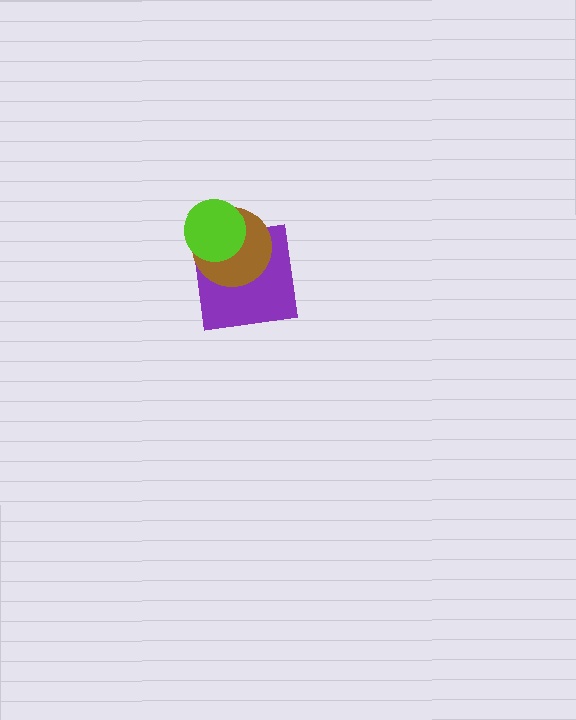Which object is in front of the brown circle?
The lime circle is in front of the brown circle.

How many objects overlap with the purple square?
2 objects overlap with the purple square.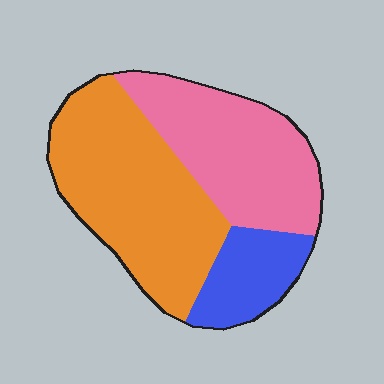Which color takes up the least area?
Blue, at roughly 15%.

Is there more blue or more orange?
Orange.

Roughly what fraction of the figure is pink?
Pink covers around 35% of the figure.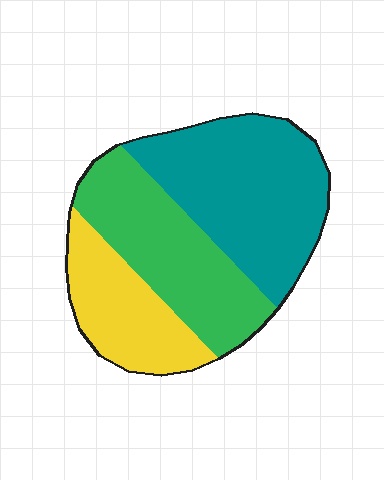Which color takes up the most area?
Teal, at roughly 45%.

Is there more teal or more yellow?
Teal.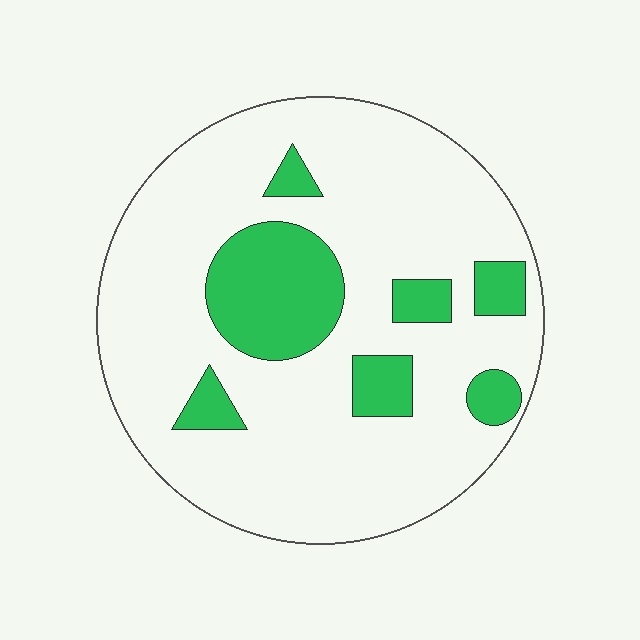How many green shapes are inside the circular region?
7.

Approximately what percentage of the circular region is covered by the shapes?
Approximately 20%.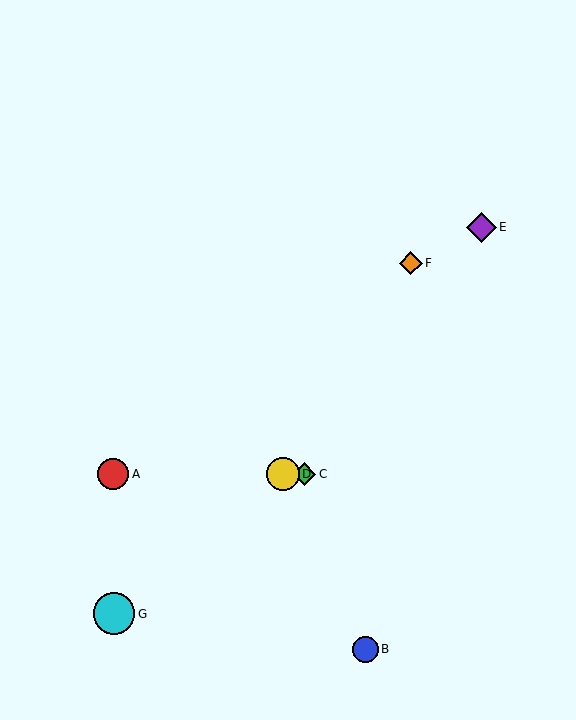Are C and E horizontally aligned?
No, C is at y≈474 and E is at y≈227.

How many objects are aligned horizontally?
3 objects (A, C, D) are aligned horizontally.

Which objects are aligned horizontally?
Objects A, C, D are aligned horizontally.